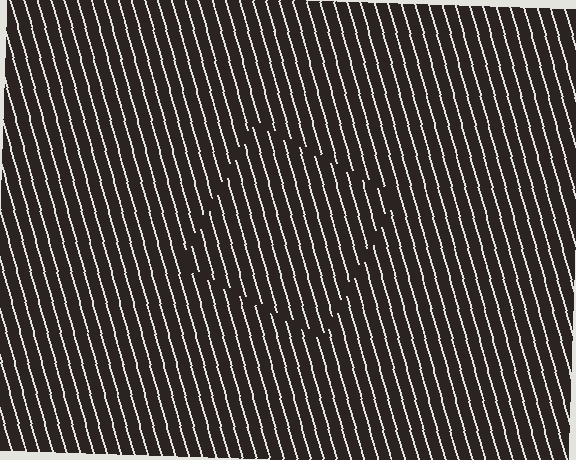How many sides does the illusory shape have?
4 sides — the line-ends trace a square.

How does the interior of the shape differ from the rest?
The interior of the shape contains the same grating, shifted by half a period — the contour is defined by the phase discontinuity where line-ends from the inner and outer gratings abut.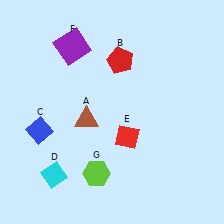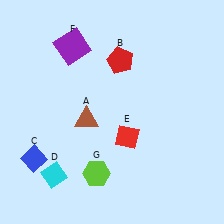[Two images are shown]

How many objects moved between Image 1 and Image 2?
1 object moved between the two images.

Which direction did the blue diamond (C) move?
The blue diamond (C) moved down.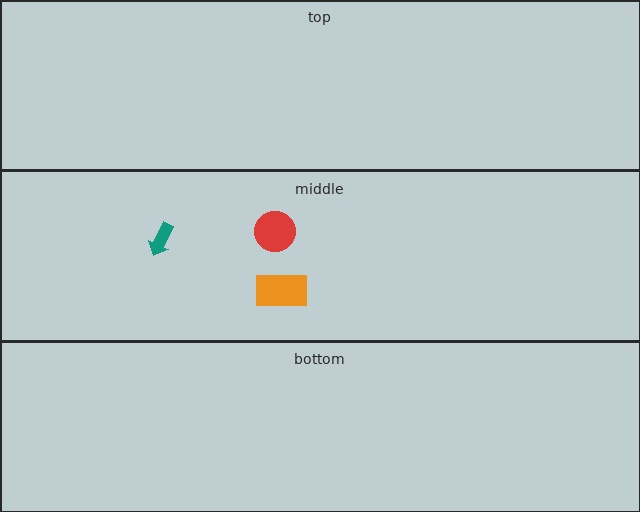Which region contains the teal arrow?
The middle region.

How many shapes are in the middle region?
3.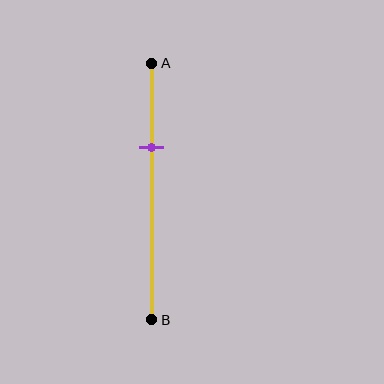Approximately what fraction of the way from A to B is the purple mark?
The purple mark is approximately 35% of the way from A to B.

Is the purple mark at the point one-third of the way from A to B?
Yes, the mark is approximately at the one-third point.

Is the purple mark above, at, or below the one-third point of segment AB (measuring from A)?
The purple mark is approximately at the one-third point of segment AB.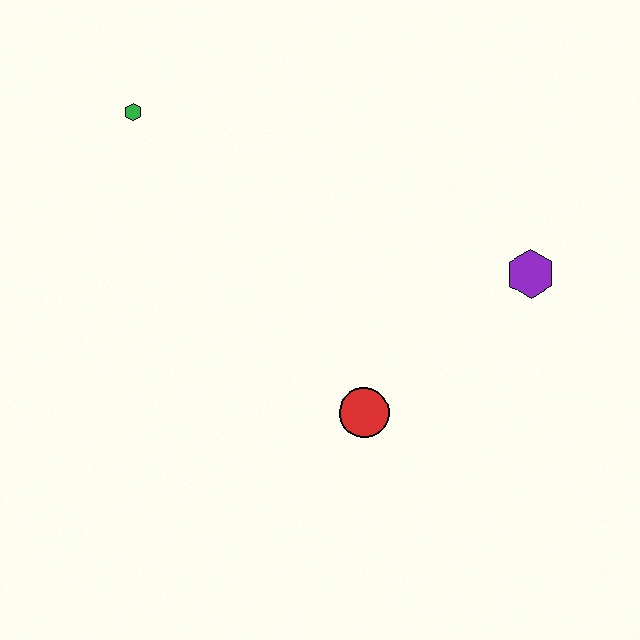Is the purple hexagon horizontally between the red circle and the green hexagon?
No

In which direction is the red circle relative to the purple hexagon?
The red circle is to the left of the purple hexagon.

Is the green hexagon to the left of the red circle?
Yes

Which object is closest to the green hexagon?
The red circle is closest to the green hexagon.